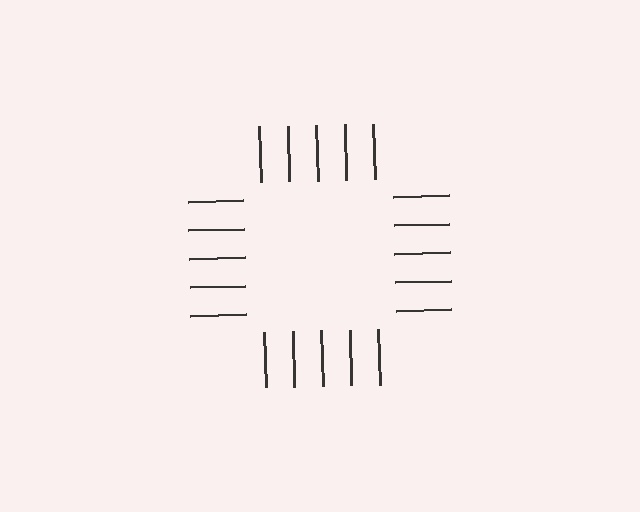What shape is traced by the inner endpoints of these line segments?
An illusory square — the line segments terminate on its edges but no continuous stroke is drawn.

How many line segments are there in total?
20 — 5 along each of the 4 edges.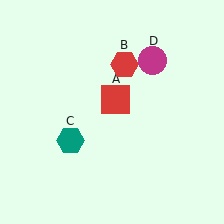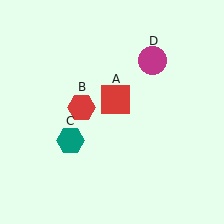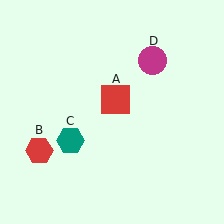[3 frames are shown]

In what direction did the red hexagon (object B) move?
The red hexagon (object B) moved down and to the left.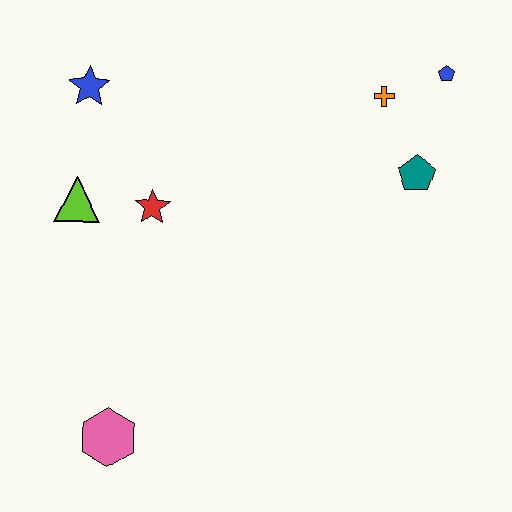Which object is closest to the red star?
The lime triangle is closest to the red star.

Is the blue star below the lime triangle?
No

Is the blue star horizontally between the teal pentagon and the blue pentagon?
No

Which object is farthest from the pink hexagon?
The blue pentagon is farthest from the pink hexagon.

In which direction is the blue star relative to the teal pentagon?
The blue star is to the left of the teal pentagon.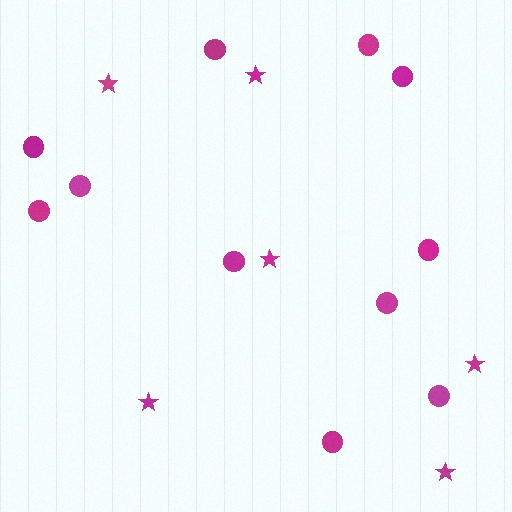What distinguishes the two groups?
There are 2 groups: one group of circles (11) and one group of stars (6).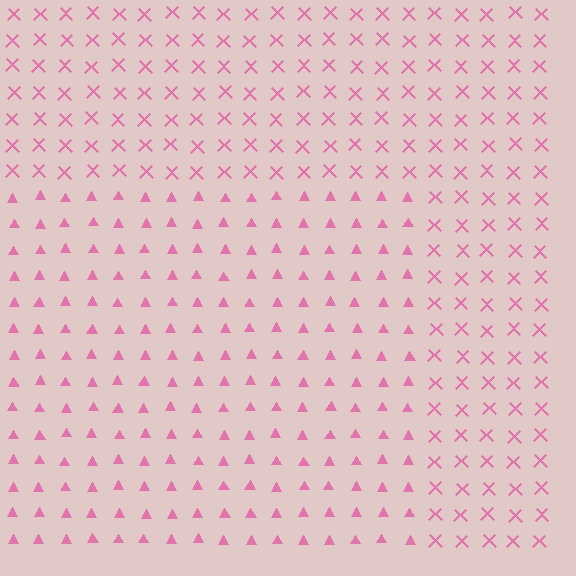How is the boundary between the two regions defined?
The boundary is defined by a change in element shape: triangles inside vs. X marks outside. All elements share the same color and spacing.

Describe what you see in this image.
The image is filled with small pink elements arranged in a uniform grid. A rectangle-shaped region contains triangles, while the surrounding area contains X marks. The boundary is defined purely by the change in element shape.